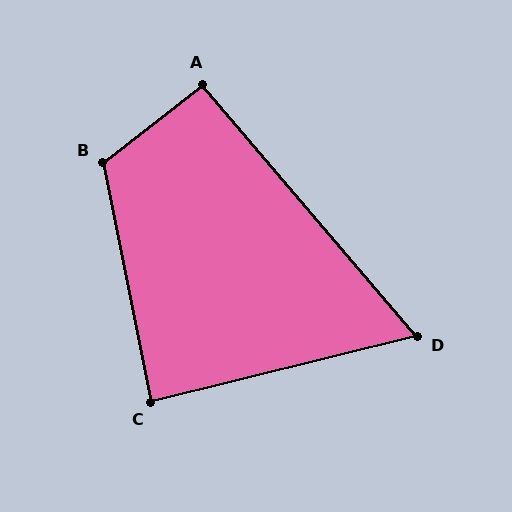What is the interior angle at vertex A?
Approximately 92 degrees (approximately right).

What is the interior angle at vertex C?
Approximately 88 degrees (approximately right).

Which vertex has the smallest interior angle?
D, at approximately 63 degrees.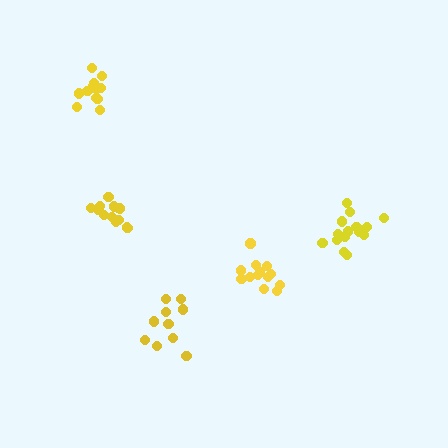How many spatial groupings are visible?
There are 5 spatial groupings.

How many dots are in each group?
Group 1: 16 dots, Group 2: 14 dots, Group 3: 13 dots, Group 4: 13 dots, Group 5: 10 dots (66 total).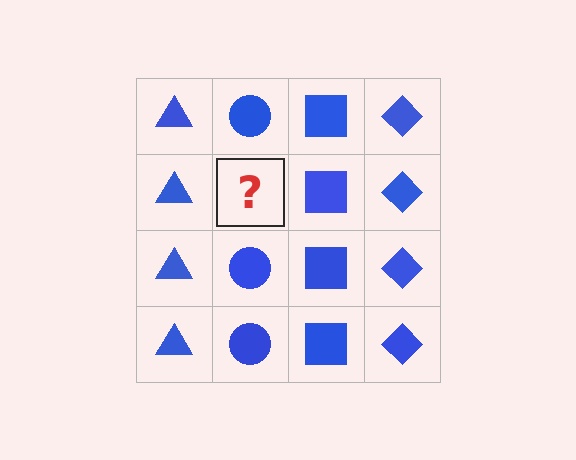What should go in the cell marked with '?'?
The missing cell should contain a blue circle.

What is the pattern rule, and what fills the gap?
The rule is that each column has a consistent shape. The gap should be filled with a blue circle.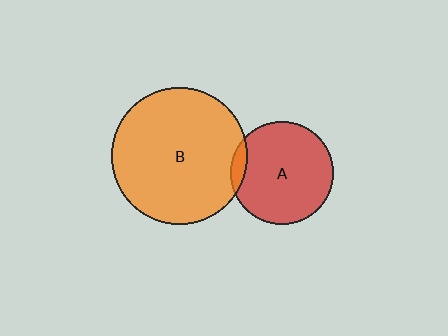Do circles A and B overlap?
Yes.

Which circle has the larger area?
Circle B (orange).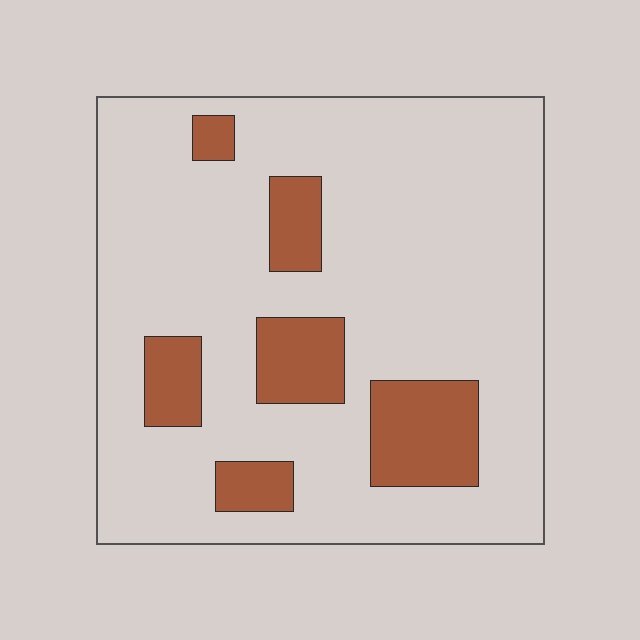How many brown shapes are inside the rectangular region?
6.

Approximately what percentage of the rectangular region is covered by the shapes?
Approximately 20%.